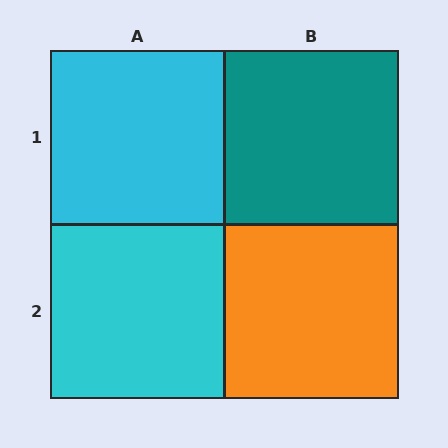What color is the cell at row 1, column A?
Cyan.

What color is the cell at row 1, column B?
Teal.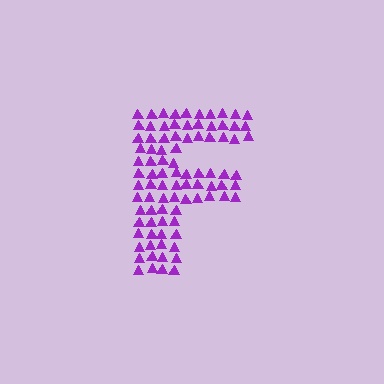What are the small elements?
The small elements are triangles.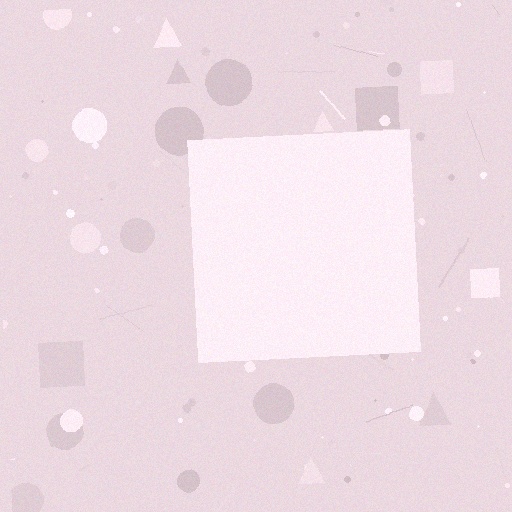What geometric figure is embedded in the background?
A square is embedded in the background.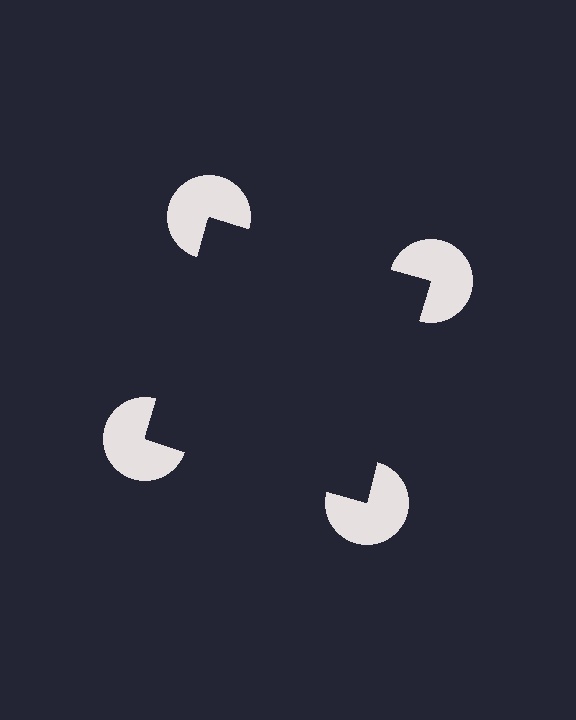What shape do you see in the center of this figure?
An illusory square — its edges are inferred from the aligned wedge cuts in the pac-man discs, not physically drawn.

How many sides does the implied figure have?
4 sides.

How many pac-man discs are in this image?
There are 4 — one at each vertex of the illusory square.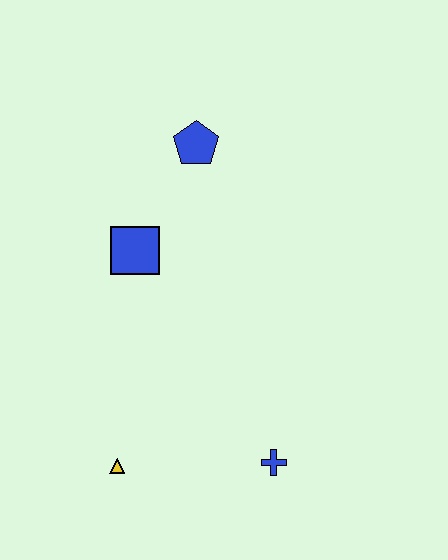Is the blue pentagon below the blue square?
No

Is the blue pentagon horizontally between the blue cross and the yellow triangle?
Yes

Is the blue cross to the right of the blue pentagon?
Yes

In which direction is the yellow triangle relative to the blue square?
The yellow triangle is below the blue square.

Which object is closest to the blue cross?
The yellow triangle is closest to the blue cross.